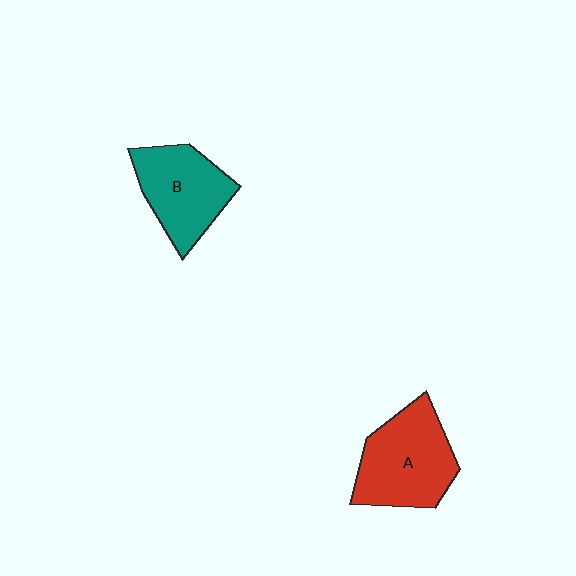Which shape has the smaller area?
Shape B (teal).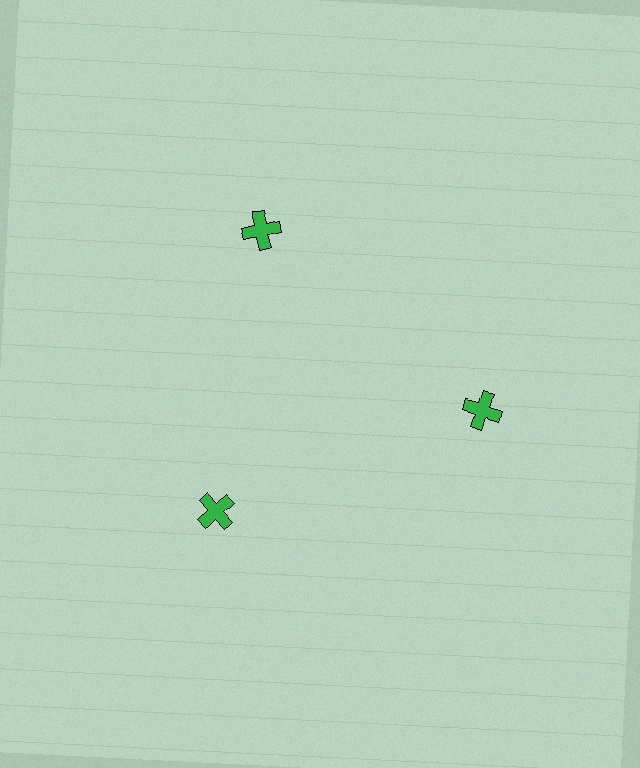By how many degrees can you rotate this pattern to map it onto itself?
The pattern maps onto itself every 120 degrees of rotation.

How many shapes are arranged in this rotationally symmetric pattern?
There are 3 shapes, arranged in 3 groups of 1.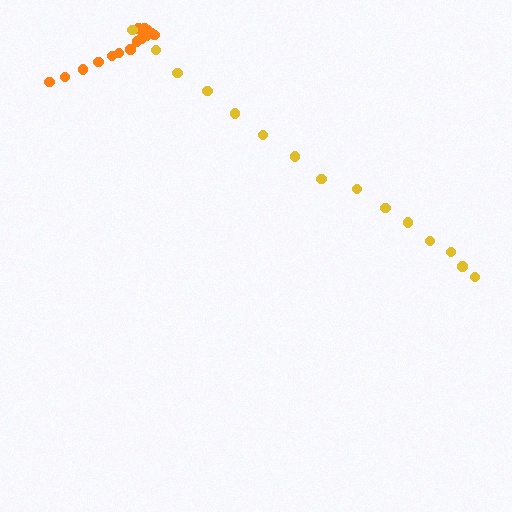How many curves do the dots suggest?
There are 2 distinct paths.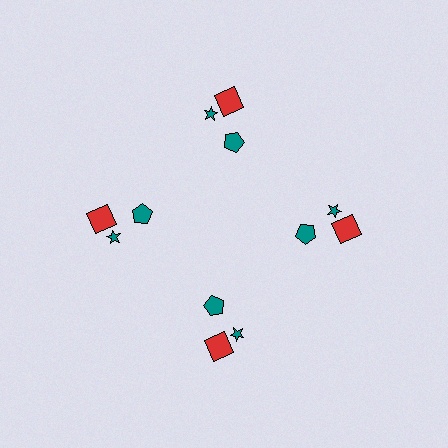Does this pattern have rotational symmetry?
Yes, this pattern has 4-fold rotational symmetry. It looks the same after rotating 90 degrees around the center.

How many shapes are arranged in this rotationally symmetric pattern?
There are 12 shapes, arranged in 4 groups of 3.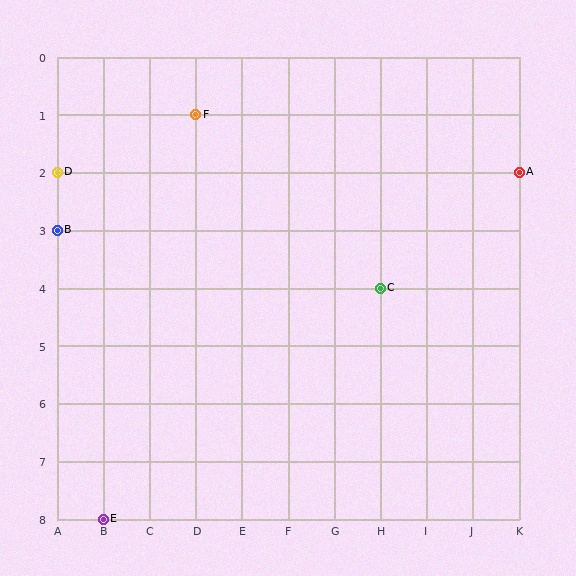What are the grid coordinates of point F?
Point F is at grid coordinates (D, 1).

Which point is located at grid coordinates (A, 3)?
Point B is at (A, 3).